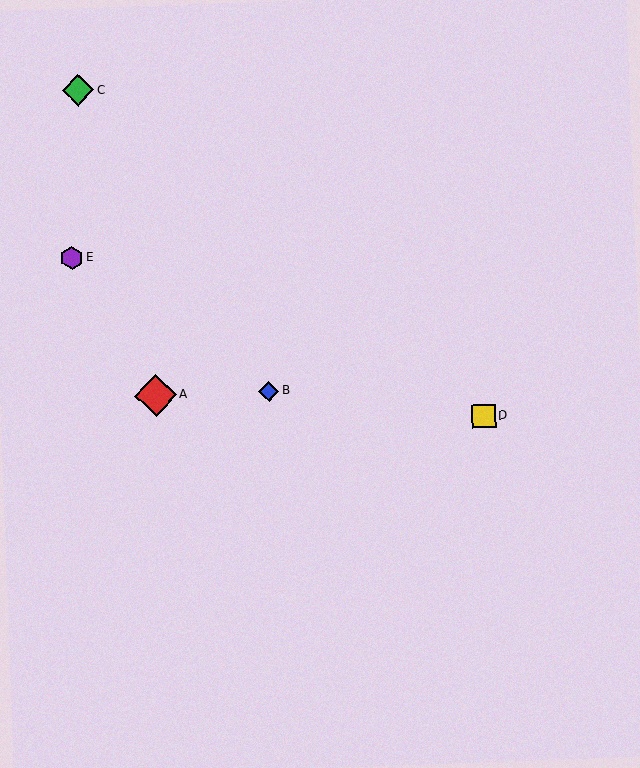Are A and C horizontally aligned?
No, A is at y≈395 and C is at y≈90.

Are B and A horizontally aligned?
Yes, both are at y≈391.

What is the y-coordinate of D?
Object D is at y≈416.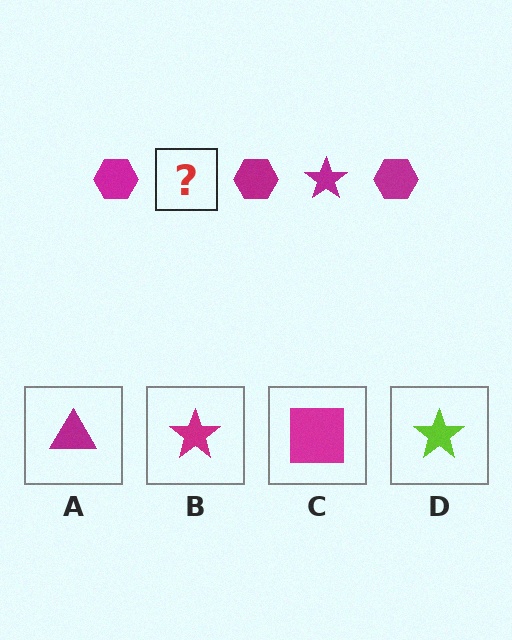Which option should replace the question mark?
Option B.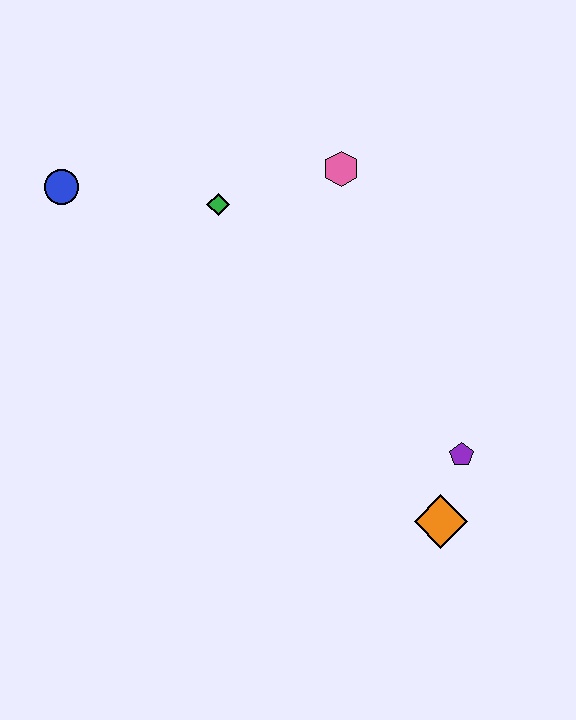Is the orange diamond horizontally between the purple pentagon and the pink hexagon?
Yes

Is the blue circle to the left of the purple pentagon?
Yes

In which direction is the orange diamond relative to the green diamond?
The orange diamond is below the green diamond.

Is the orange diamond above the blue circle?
No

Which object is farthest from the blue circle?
The orange diamond is farthest from the blue circle.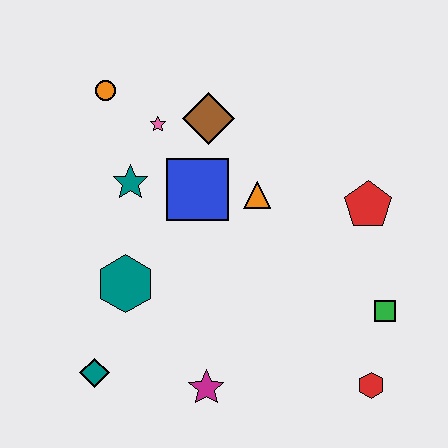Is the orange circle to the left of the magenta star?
Yes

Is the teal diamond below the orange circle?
Yes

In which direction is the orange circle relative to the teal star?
The orange circle is above the teal star.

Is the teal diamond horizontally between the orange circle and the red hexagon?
No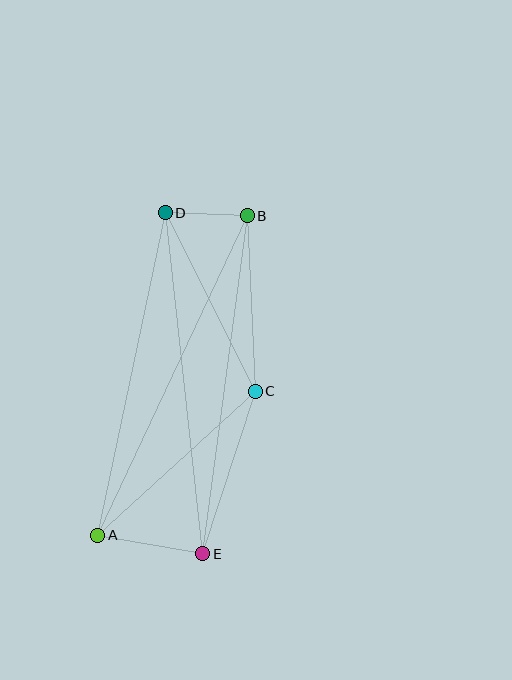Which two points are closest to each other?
Points B and D are closest to each other.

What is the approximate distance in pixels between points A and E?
The distance between A and E is approximately 106 pixels.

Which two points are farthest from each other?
Points A and B are farthest from each other.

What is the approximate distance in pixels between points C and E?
The distance between C and E is approximately 171 pixels.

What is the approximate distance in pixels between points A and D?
The distance between A and D is approximately 329 pixels.